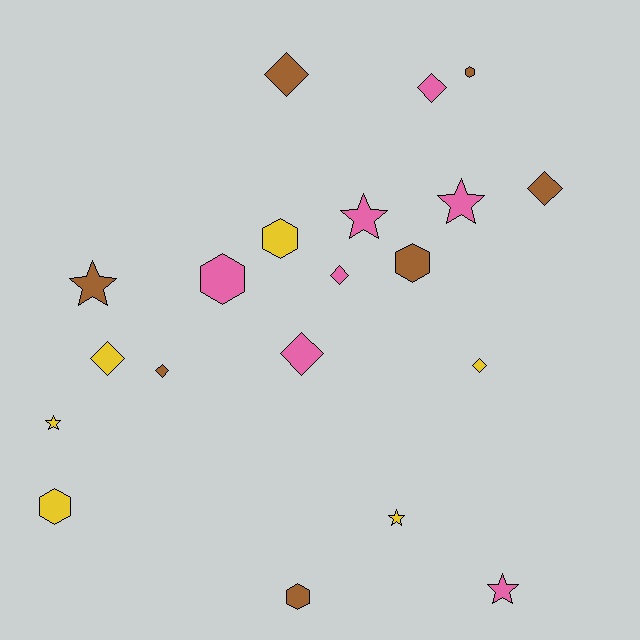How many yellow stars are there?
There are 2 yellow stars.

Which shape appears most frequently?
Diamond, with 8 objects.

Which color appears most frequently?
Pink, with 7 objects.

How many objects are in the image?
There are 20 objects.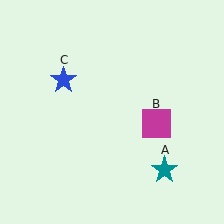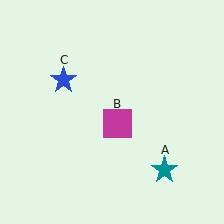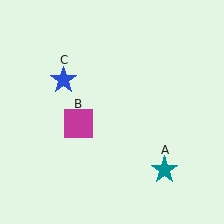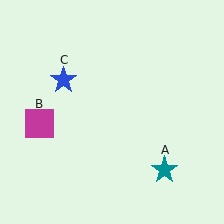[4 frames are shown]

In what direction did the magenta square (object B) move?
The magenta square (object B) moved left.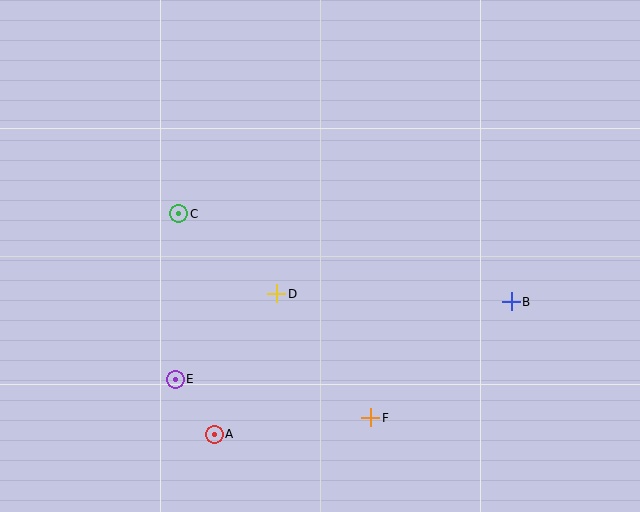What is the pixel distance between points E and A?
The distance between E and A is 67 pixels.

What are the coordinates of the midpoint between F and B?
The midpoint between F and B is at (441, 360).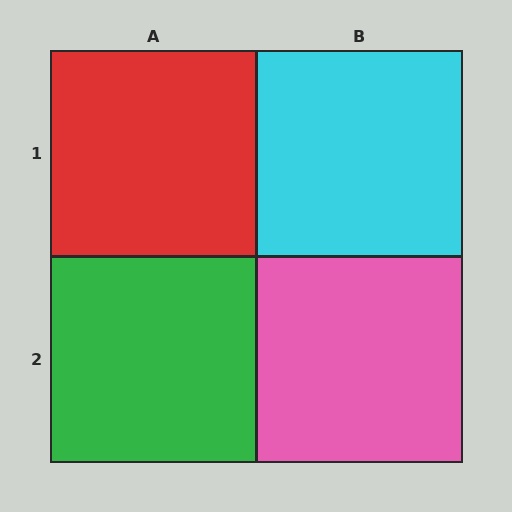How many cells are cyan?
1 cell is cyan.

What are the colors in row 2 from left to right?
Green, pink.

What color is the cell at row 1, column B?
Cyan.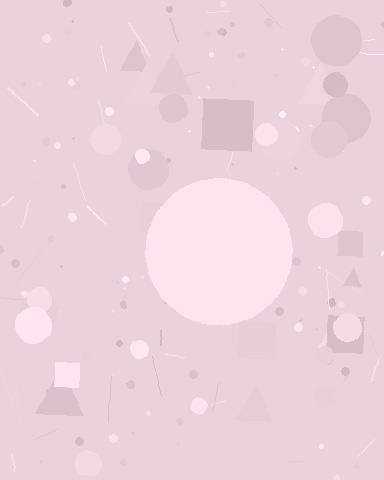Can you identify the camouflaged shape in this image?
The camouflaged shape is a circle.